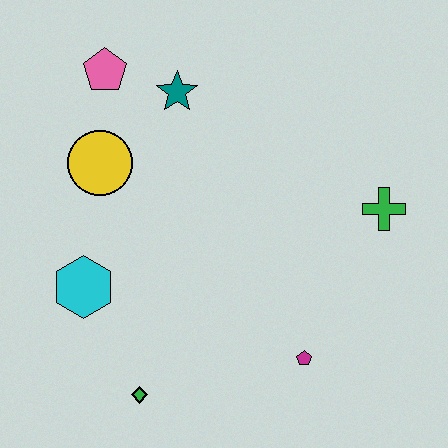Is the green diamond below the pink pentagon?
Yes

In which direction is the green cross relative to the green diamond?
The green cross is to the right of the green diamond.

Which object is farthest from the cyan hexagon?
The green cross is farthest from the cyan hexagon.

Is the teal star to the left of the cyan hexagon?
No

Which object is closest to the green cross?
The magenta pentagon is closest to the green cross.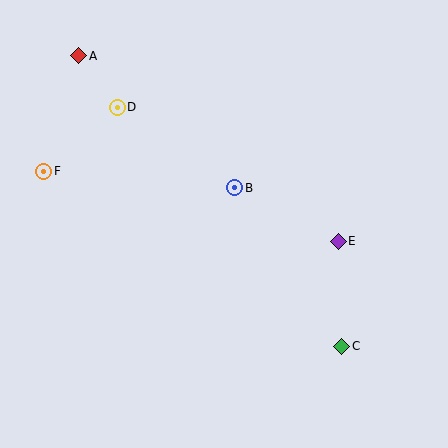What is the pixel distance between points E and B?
The distance between E and B is 117 pixels.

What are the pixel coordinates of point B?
Point B is at (235, 188).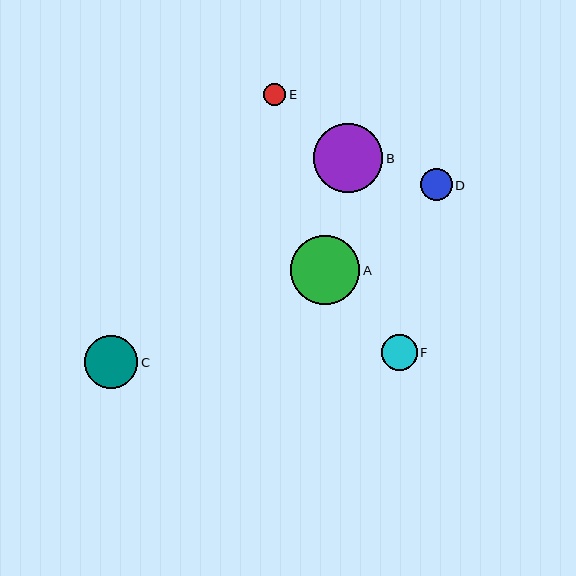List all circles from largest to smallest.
From largest to smallest: B, A, C, F, D, E.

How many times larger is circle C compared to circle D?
Circle C is approximately 1.7 times the size of circle D.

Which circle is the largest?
Circle B is the largest with a size of approximately 69 pixels.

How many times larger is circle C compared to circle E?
Circle C is approximately 2.4 times the size of circle E.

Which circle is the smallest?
Circle E is the smallest with a size of approximately 22 pixels.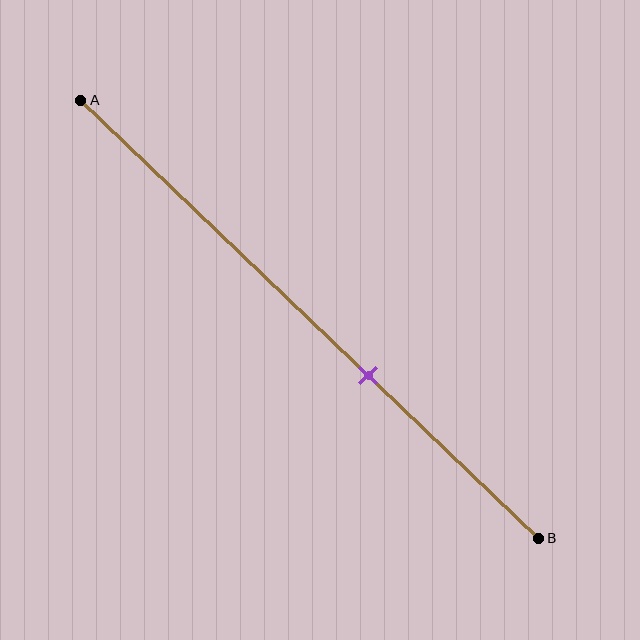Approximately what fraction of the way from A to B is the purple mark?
The purple mark is approximately 65% of the way from A to B.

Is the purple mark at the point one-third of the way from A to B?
No, the mark is at about 65% from A, not at the 33% one-third point.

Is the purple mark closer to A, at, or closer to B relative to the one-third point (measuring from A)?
The purple mark is closer to point B than the one-third point of segment AB.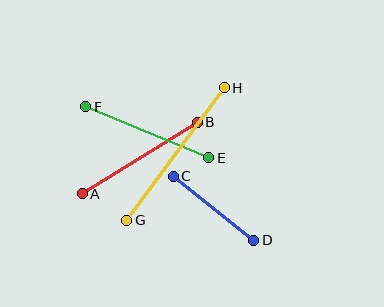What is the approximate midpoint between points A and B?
The midpoint is at approximately (140, 158) pixels.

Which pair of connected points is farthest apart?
Points G and H are farthest apart.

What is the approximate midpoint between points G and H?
The midpoint is at approximately (176, 154) pixels.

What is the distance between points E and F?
The distance is approximately 133 pixels.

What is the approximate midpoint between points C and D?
The midpoint is at approximately (214, 208) pixels.